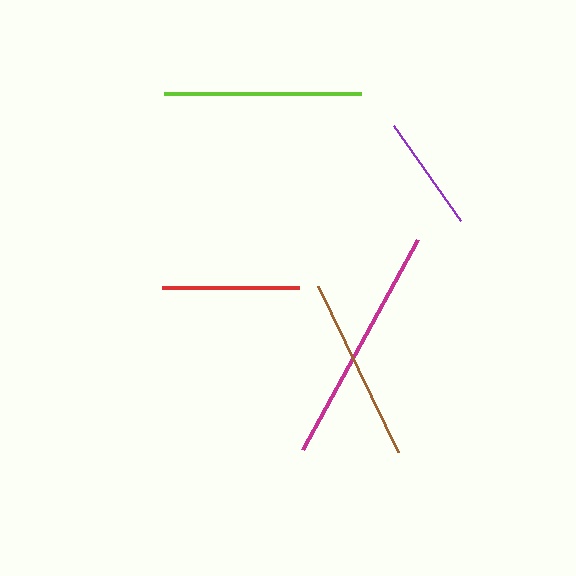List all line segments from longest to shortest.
From longest to shortest: magenta, lime, brown, red, purple.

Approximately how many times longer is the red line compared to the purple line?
The red line is approximately 1.2 times the length of the purple line.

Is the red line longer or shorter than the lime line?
The lime line is longer than the red line.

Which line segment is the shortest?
The purple line is the shortest at approximately 115 pixels.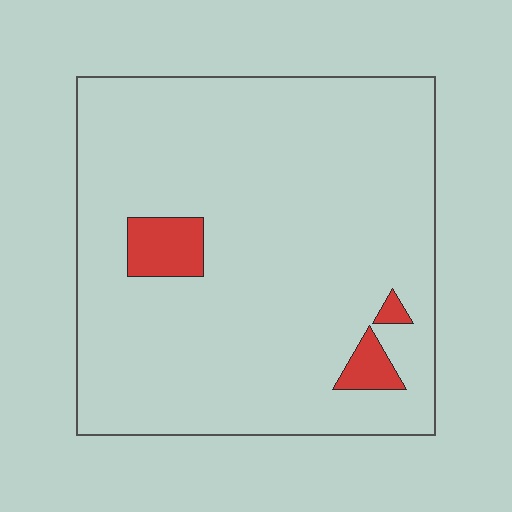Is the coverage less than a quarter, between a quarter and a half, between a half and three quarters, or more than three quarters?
Less than a quarter.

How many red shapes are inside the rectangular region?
3.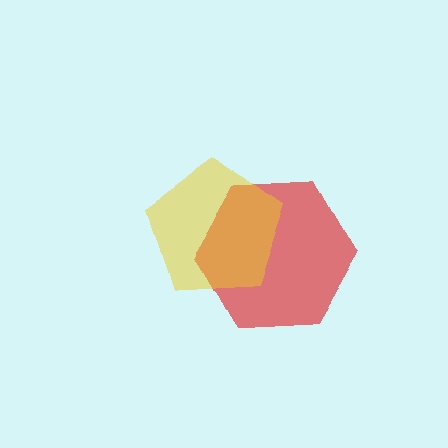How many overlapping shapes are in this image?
There are 2 overlapping shapes in the image.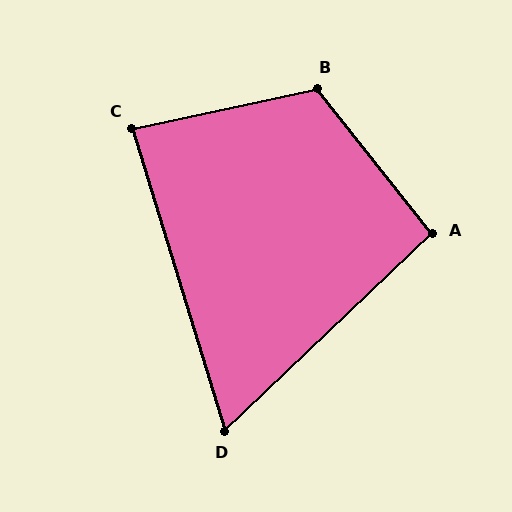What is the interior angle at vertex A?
Approximately 95 degrees (obtuse).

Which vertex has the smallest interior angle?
D, at approximately 64 degrees.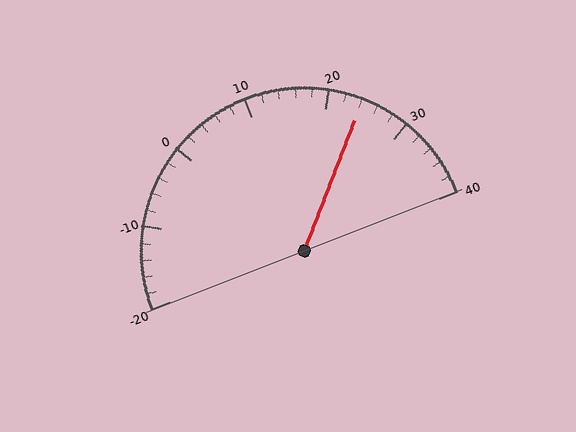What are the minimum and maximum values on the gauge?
The gauge ranges from -20 to 40.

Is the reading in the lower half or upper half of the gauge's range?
The reading is in the upper half of the range (-20 to 40).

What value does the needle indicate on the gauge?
The needle indicates approximately 24.